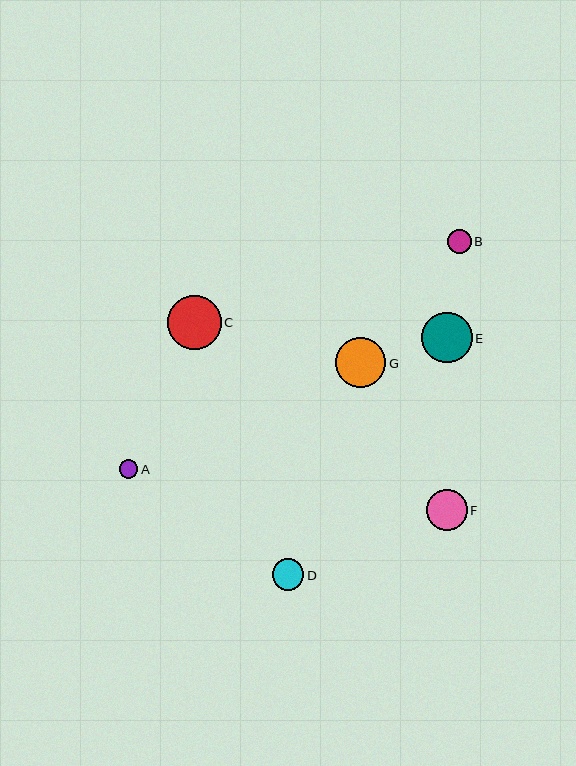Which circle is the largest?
Circle C is the largest with a size of approximately 54 pixels.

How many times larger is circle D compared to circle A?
Circle D is approximately 1.7 times the size of circle A.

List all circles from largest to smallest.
From largest to smallest: C, E, G, F, D, B, A.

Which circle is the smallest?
Circle A is the smallest with a size of approximately 18 pixels.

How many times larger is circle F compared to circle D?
Circle F is approximately 1.3 times the size of circle D.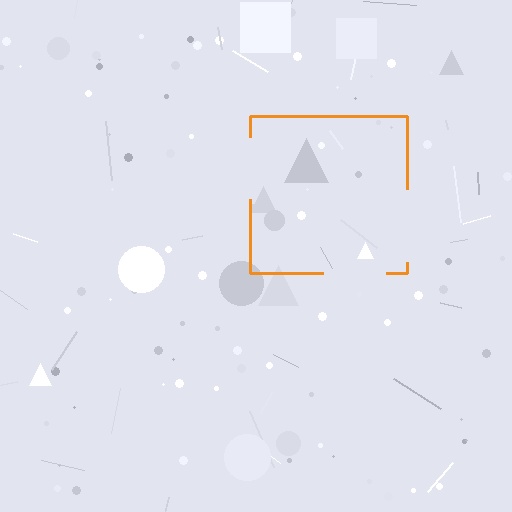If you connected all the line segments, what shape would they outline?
They would outline a square.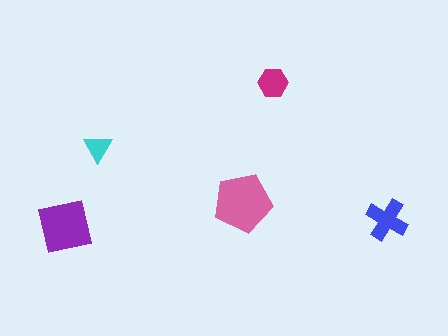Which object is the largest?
The pink pentagon.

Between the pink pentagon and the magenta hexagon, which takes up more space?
The pink pentagon.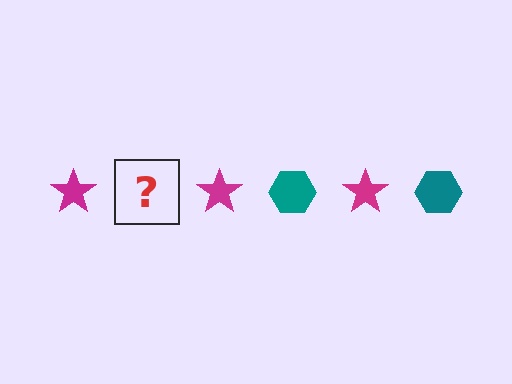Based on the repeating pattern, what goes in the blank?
The blank should be a teal hexagon.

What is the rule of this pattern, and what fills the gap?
The rule is that the pattern alternates between magenta star and teal hexagon. The gap should be filled with a teal hexagon.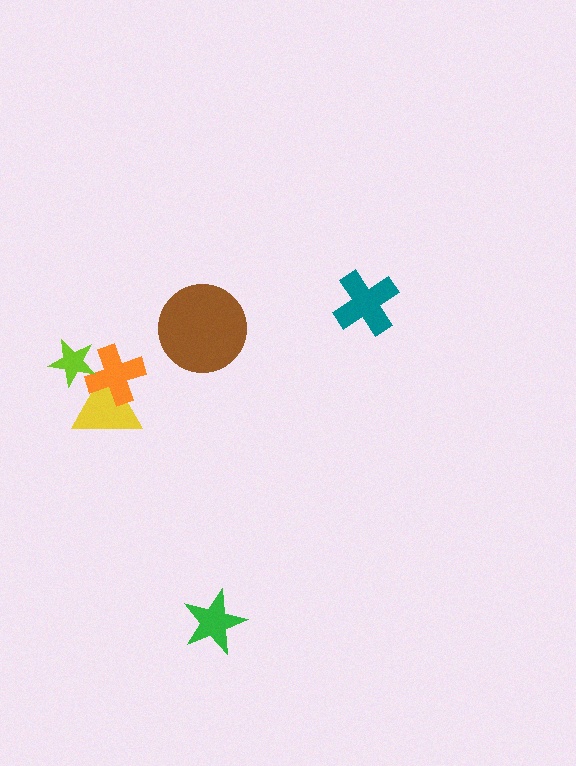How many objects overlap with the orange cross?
2 objects overlap with the orange cross.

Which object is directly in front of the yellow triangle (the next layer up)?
The orange cross is directly in front of the yellow triangle.